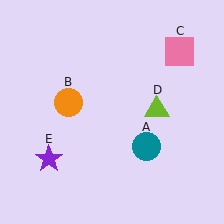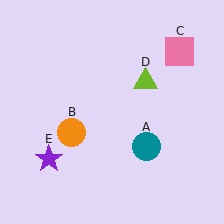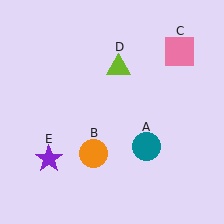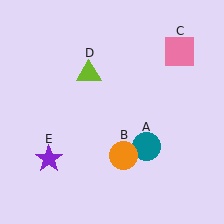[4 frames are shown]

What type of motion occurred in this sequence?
The orange circle (object B), lime triangle (object D) rotated counterclockwise around the center of the scene.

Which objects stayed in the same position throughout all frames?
Teal circle (object A) and pink square (object C) and purple star (object E) remained stationary.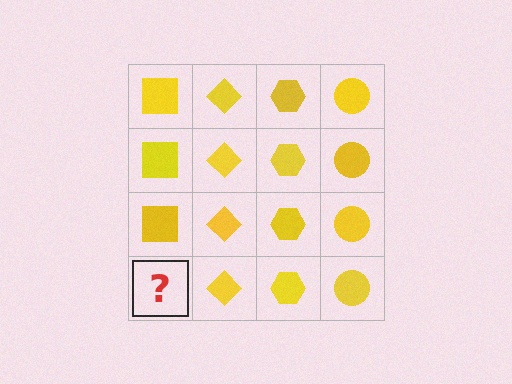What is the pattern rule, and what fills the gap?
The rule is that each column has a consistent shape. The gap should be filled with a yellow square.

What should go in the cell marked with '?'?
The missing cell should contain a yellow square.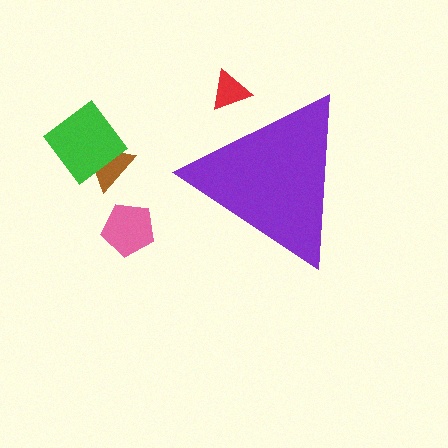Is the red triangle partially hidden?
Yes, the red triangle is partially hidden behind the purple triangle.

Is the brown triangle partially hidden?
No, the brown triangle is fully visible.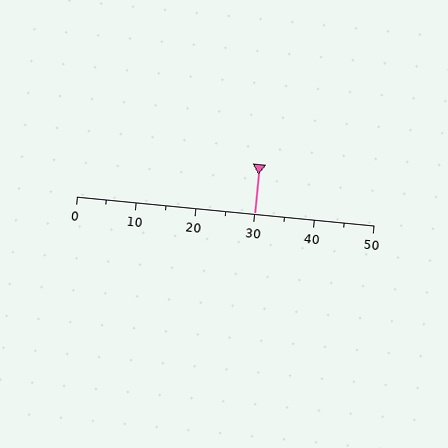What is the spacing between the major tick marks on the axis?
The major ticks are spaced 10 apart.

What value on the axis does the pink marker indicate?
The marker indicates approximately 30.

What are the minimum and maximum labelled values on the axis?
The axis runs from 0 to 50.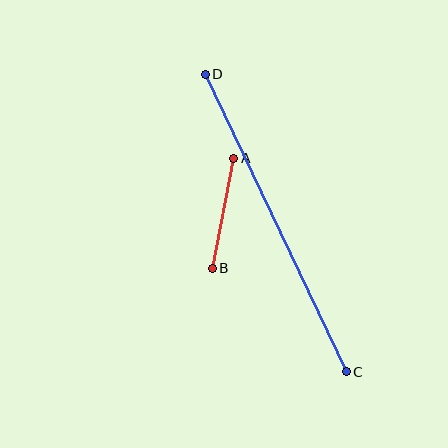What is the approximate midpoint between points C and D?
The midpoint is at approximately (276, 223) pixels.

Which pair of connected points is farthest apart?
Points C and D are farthest apart.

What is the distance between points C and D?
The distance is approximately 329 pixels.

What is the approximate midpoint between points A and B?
The midpoint is at approximately (223, 213) pixels.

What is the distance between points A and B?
The distance is approximately 112 pixels.